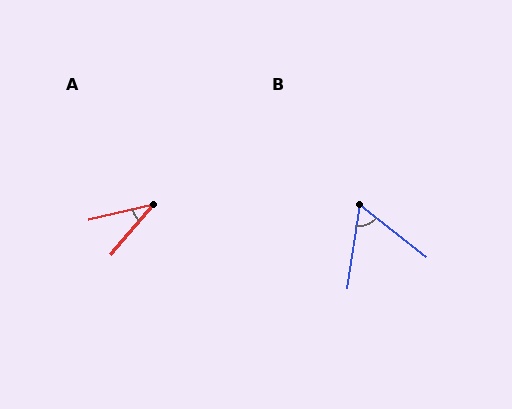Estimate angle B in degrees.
Approximately 61 degrees.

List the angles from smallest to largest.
A (37°), B (61°).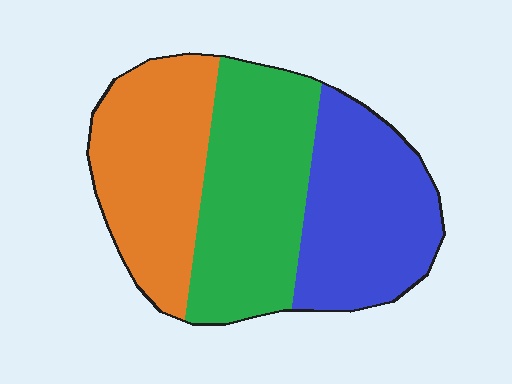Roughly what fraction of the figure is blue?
Blue takes up about one third (1/3) of the figure.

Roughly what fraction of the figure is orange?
Orange covers roughly 30% of the figure.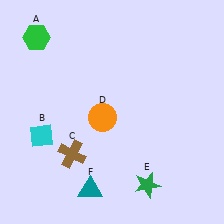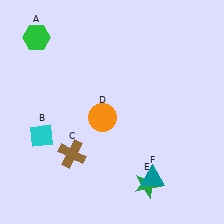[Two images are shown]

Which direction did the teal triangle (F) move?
The teal triangle (F) moved right.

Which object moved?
The teal triangle (F) moved right.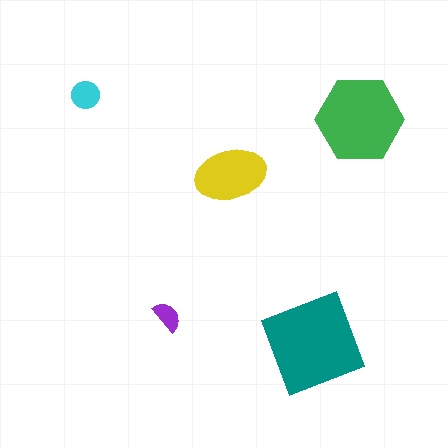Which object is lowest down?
The teal diamond is bottommost.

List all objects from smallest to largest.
The purple semicircle, the cyan circle, the yellow ellipse, the green hexagon, the teal diamond.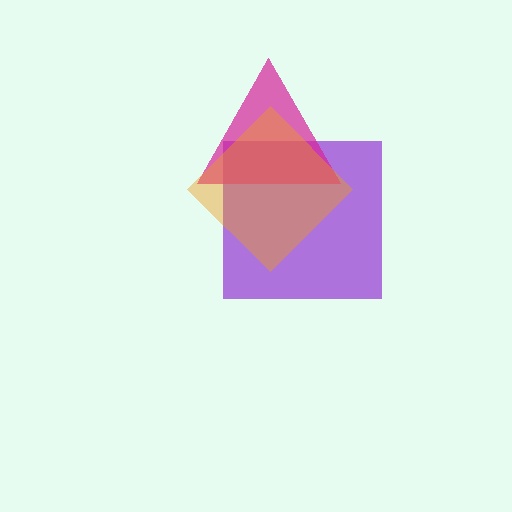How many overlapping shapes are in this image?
There are 3 overlapping shapes in the image.